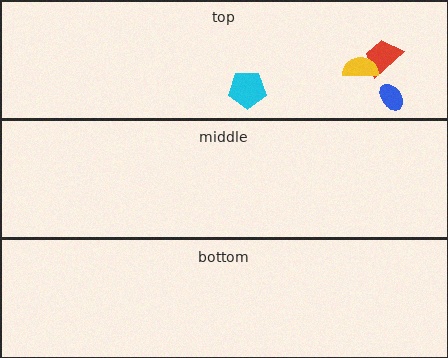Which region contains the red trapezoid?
The top region.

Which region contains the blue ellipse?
The top region.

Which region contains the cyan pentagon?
The top region.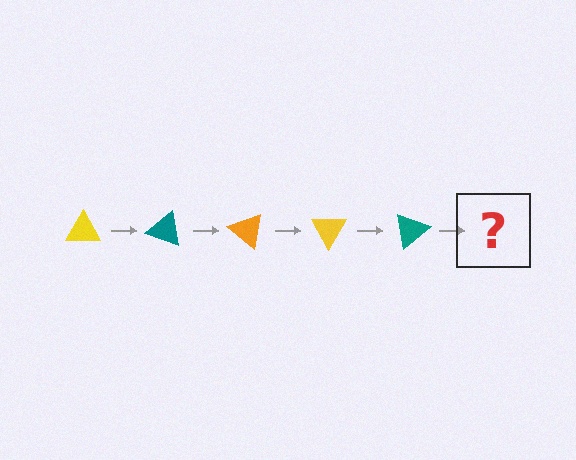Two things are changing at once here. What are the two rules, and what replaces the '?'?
The two rules are that it rotates 20 degrees each step and the color cycles through yellow, teal, and orange. The '?' should be an orange triangle, rotated 100 degrees from the start.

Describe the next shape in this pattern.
It should be an orange triangle, rotated 100 degrees from the start.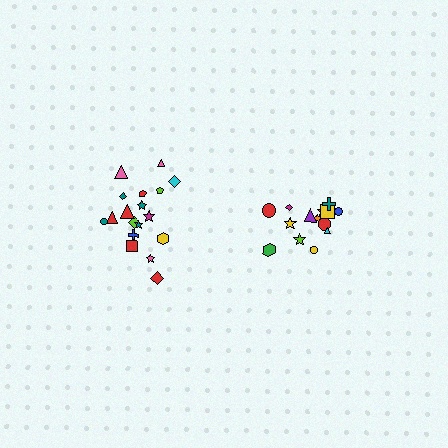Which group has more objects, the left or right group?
The left group.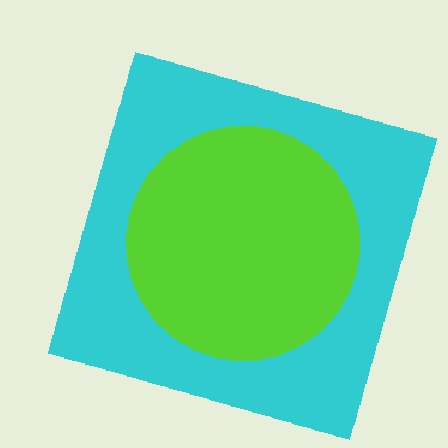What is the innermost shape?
The lime circle.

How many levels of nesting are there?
2.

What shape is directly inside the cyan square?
The lime circle.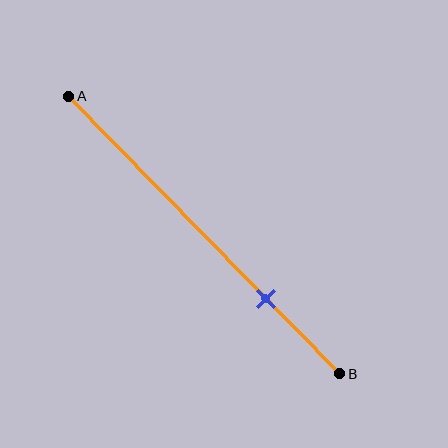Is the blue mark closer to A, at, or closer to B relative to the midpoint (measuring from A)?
The blue mark is closer to point B than the midpoint of segment AB.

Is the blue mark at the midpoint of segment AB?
No, the mark is at about 75% from A, not at the 50% midpoint.